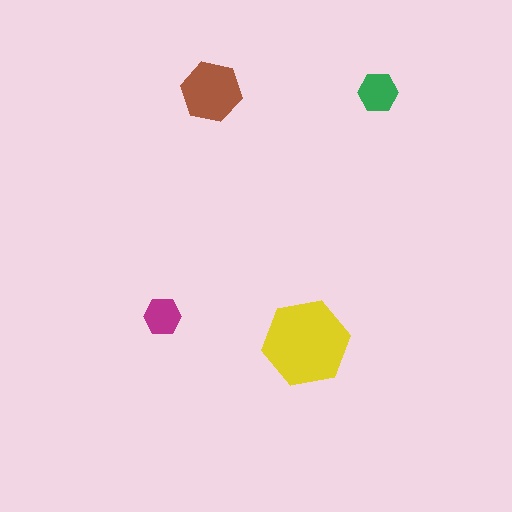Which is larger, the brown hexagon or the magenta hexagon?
The brown one.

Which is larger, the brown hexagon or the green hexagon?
The brown one.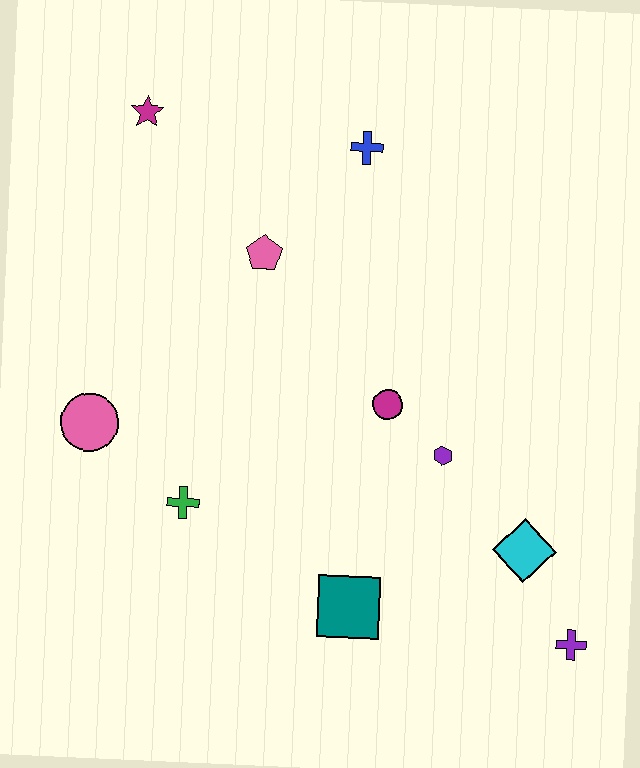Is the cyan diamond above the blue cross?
No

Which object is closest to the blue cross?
The pink pentagon is closest to the blue cross.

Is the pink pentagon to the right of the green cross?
Yes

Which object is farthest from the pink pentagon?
The purple cross is farthest from the pink pentagon.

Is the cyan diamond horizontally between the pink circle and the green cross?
No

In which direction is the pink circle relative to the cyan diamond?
The pink circle is to the left of the cyan diamond.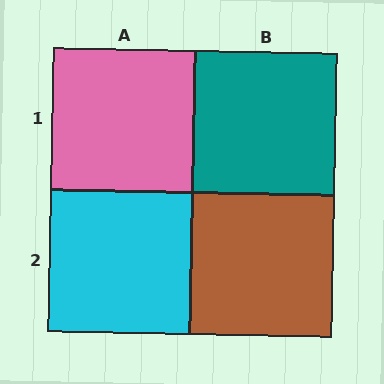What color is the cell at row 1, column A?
Pink.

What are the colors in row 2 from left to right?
Cyan, brown.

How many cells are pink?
1 cell is pink.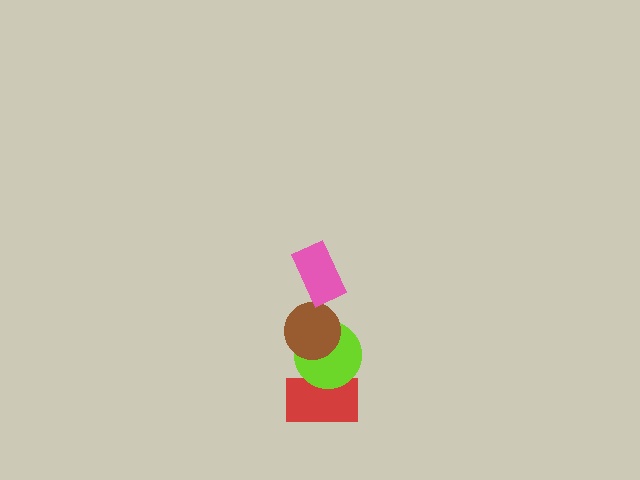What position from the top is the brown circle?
The brown circle is 2nd from the top.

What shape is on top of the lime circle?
The brown circle is on top of the lime circle.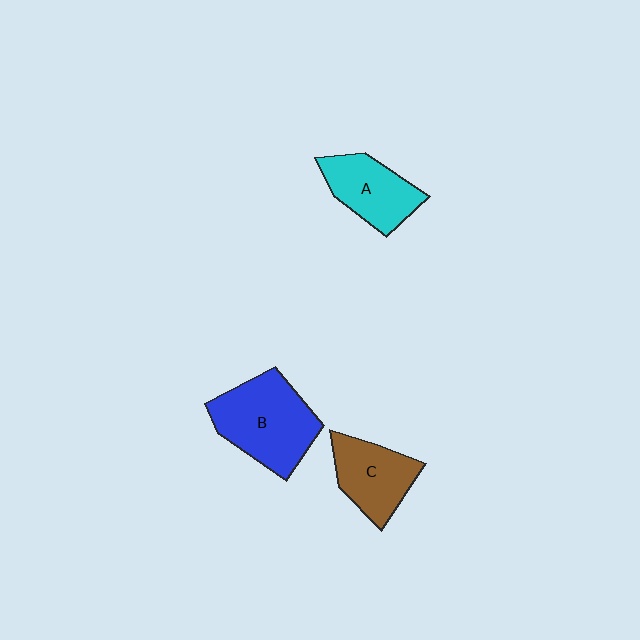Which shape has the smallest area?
Shape A (cyan).